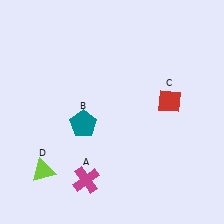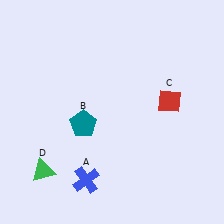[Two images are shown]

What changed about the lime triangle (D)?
In Image 1, D is lime. In Image 2, it changed to green.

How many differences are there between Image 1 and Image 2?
There are 2 differences between the two images.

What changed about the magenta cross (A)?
In Image 1, A is magenta. In Image 2, it changed to blue.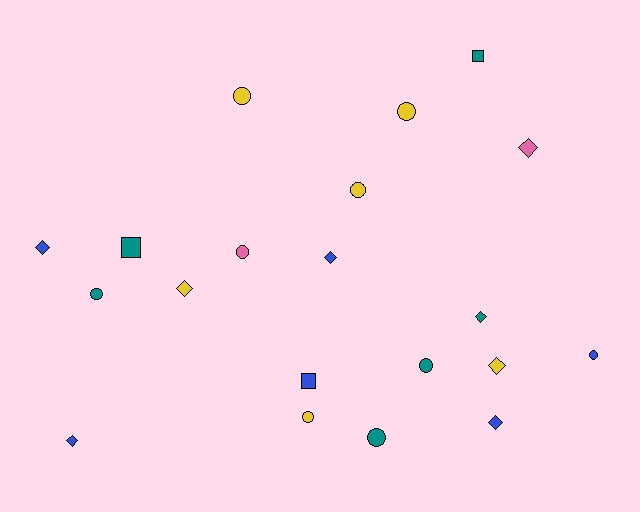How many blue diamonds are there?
There are 4 blue diamonds.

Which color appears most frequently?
Blue, with 6 objects.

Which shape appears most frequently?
Circle, with 9 objects.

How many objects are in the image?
There are 20 objects.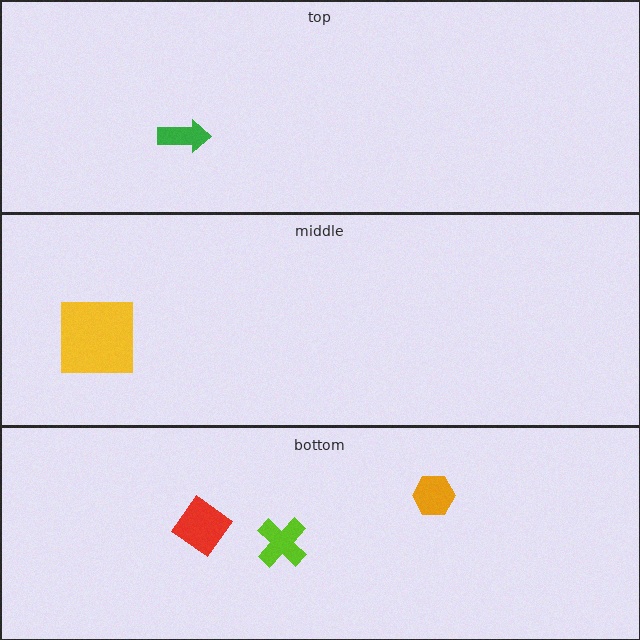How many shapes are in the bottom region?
3.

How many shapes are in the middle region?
1.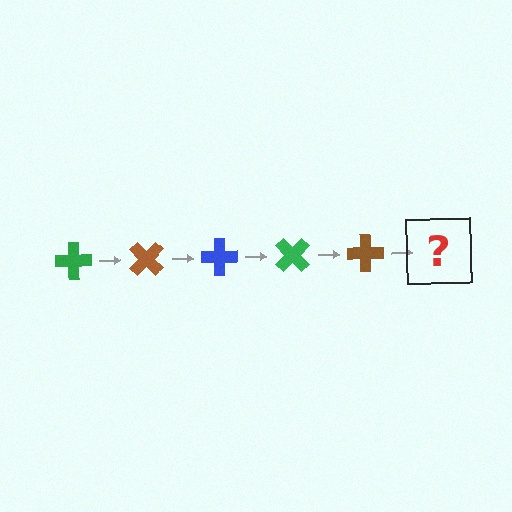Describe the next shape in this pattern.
It should be a blue cross, rotated 225 degrees from the start.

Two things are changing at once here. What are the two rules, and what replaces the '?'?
The two rules are that it rotates 45 degrees each step and the color cycles through green, brown, and blue. The '?' should be a blue cross, rotated 225 degrees from the start.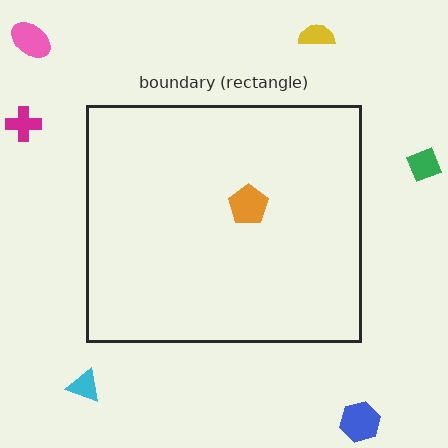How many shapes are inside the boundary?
1 inside, 6 outside.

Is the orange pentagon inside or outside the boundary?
Inside.